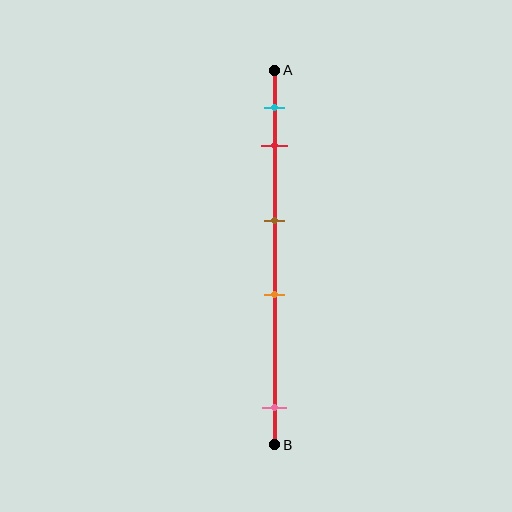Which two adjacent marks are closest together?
The cyan and red marks are the closest adjacent pair.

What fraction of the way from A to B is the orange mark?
The orange mark is approximately 60% (0.6) of the way from A to B.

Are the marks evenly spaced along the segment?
No, the marks are not evenly spaced.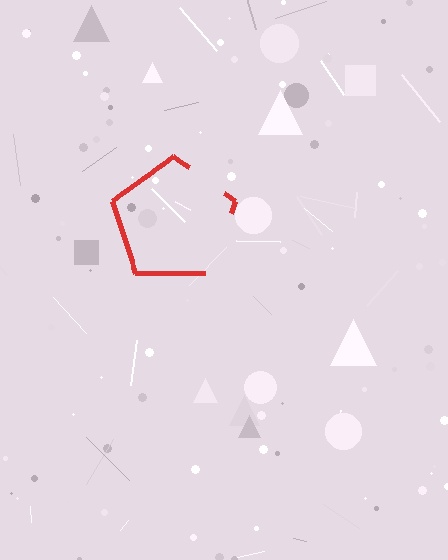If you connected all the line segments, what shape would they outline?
They would outline a pentagon.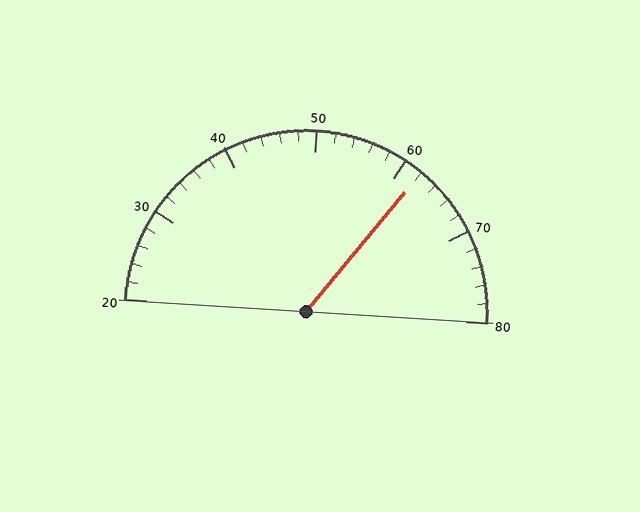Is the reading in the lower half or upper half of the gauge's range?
The reading is in the upper half of the range (20 to 80).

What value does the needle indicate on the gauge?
The needle indicates approximately 62.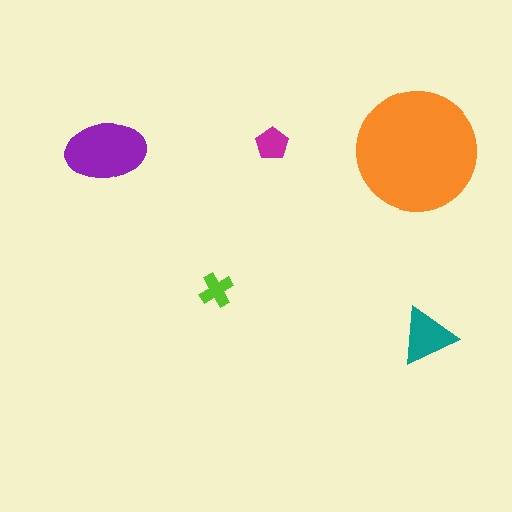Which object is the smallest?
The lime cross.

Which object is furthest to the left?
The purple ellipse is leftmost.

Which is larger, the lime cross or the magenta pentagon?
The magenta pentagon.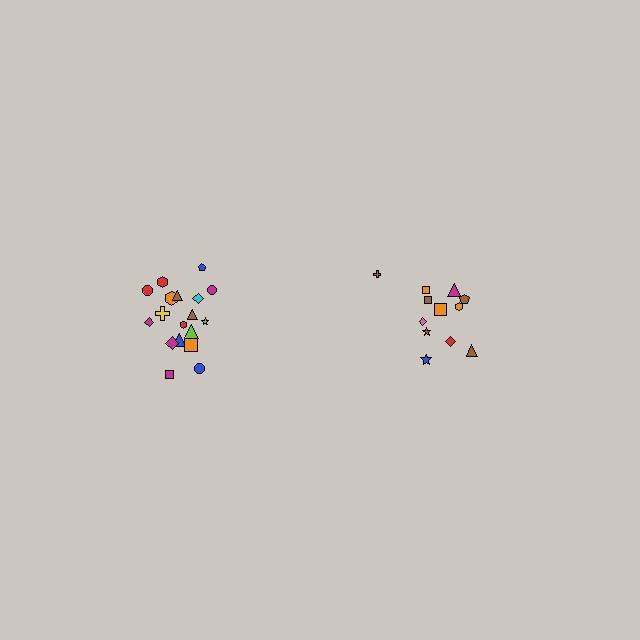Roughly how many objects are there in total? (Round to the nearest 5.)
Roughly 30 objects in total.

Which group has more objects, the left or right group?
The left group.